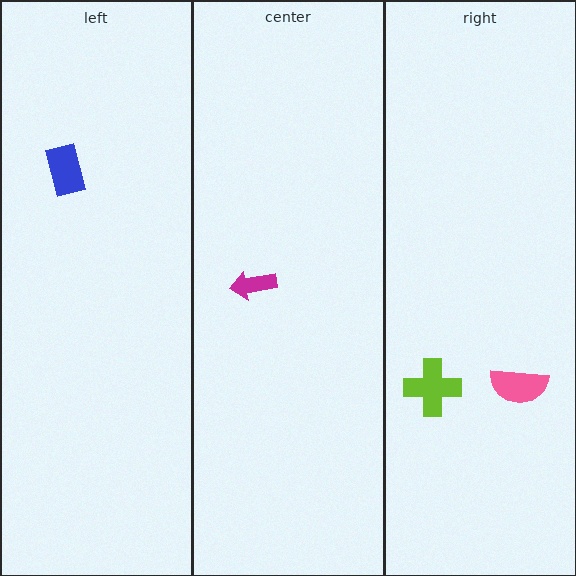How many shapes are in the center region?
1.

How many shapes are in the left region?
1.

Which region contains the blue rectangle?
The left region.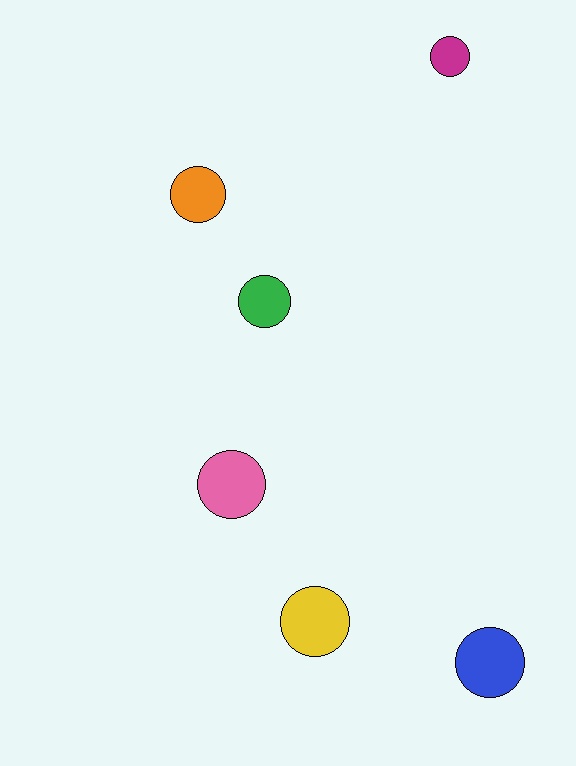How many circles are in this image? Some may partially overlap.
There are 6 circles.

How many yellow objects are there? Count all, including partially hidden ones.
There is 1 yellow object.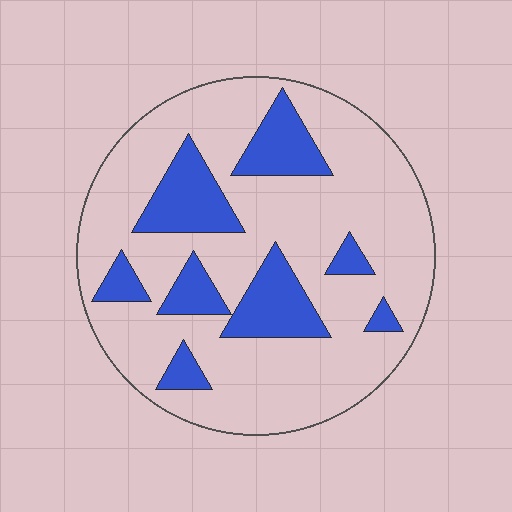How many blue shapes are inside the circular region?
8.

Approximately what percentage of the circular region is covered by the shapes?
Approximately 25%.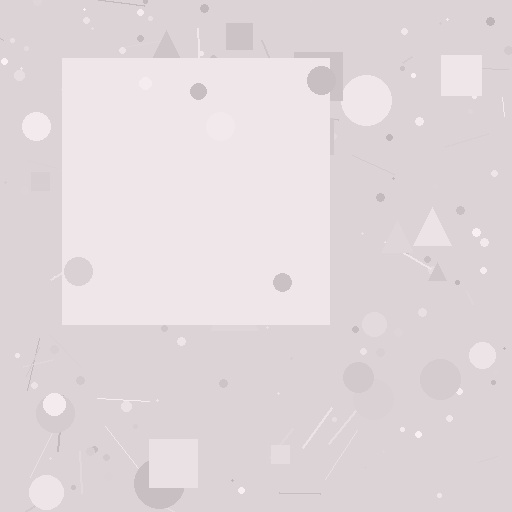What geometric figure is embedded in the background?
A square is embedded in the background.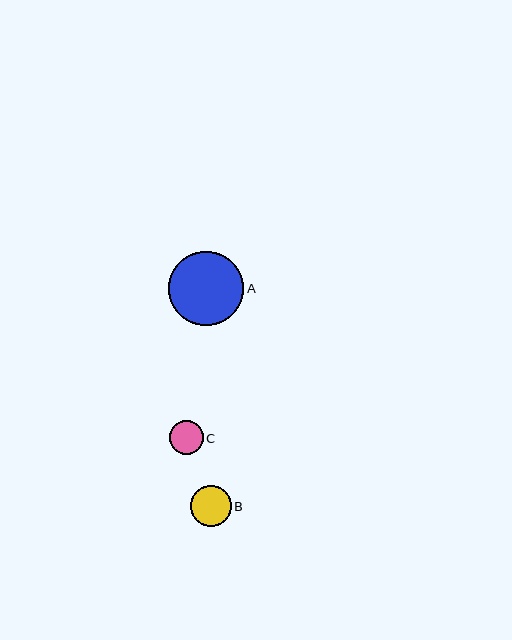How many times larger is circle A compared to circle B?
Circle A is approximately 1.8 times the size of circle B.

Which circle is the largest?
Circle A is the largest with a size of approximately 75 pixels.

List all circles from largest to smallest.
From largest to smallest: A, B, C.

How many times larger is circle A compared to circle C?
Circle A is approximately 2.2 times the size of circle C.